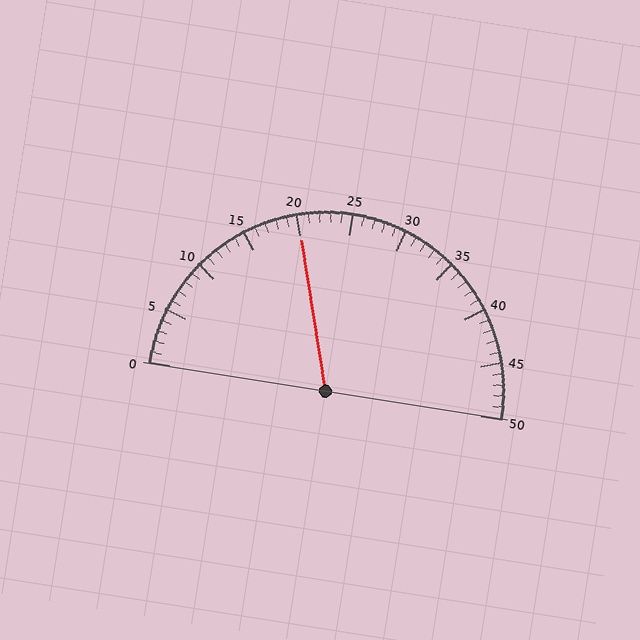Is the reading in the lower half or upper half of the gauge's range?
The reading is in the lower half of the range (0 to 50).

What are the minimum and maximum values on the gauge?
The gauge ranges from 0 to 50.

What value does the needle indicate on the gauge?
The needle indicates approximately 20.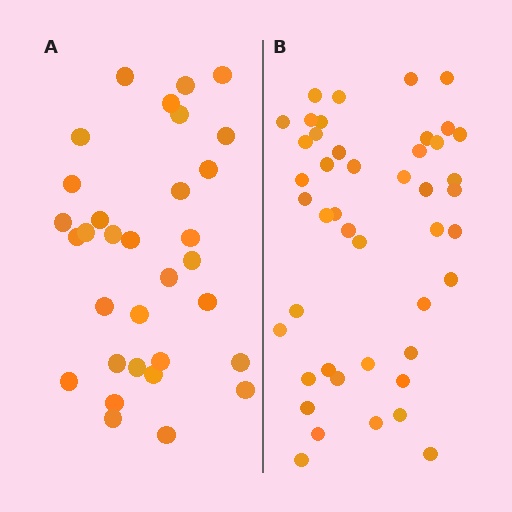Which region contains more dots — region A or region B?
Region B (the right region) has more dots.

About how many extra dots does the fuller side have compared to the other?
Region B has approximately 15 more dots than region A.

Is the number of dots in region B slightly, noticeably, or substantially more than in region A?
Region B has noticeably more, but not dramatically so. The ratio is roughly 1.4 to 1.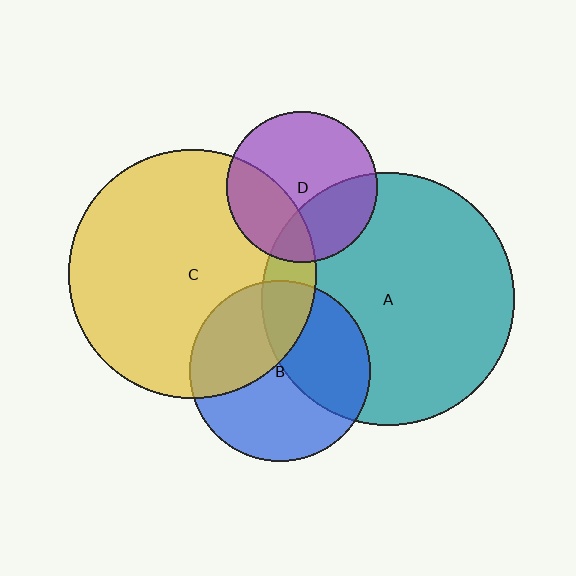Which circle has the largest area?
Circle A (teal).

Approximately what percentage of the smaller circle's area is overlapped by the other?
Approximately 30%.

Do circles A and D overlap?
Yes.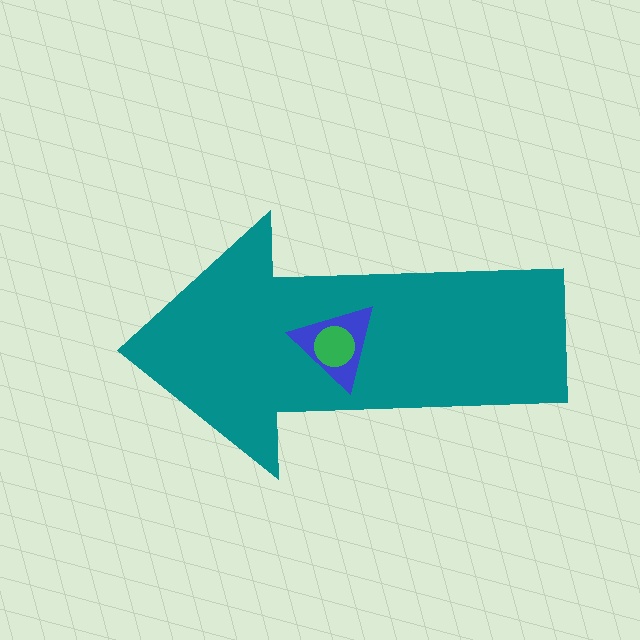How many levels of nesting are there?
3.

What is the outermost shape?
The teal arrow.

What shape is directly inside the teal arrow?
The blue triangle.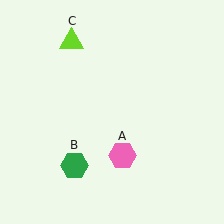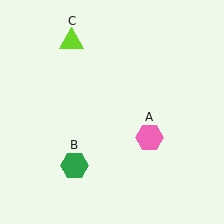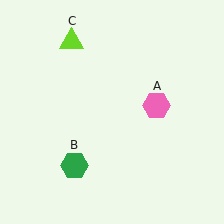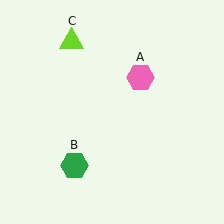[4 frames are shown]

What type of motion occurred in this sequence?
The pink hexagon (object A) rotated counterclockwise around the center of the scene.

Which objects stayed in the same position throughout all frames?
Green hexagon (object B) and lime triangle (object C) remained stationary.